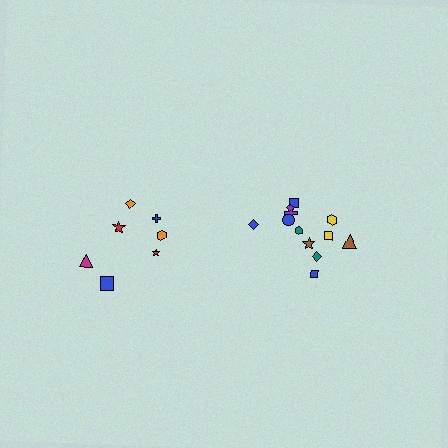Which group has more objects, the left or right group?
The right group.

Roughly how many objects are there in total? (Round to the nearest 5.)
Roughly 20 objects in total.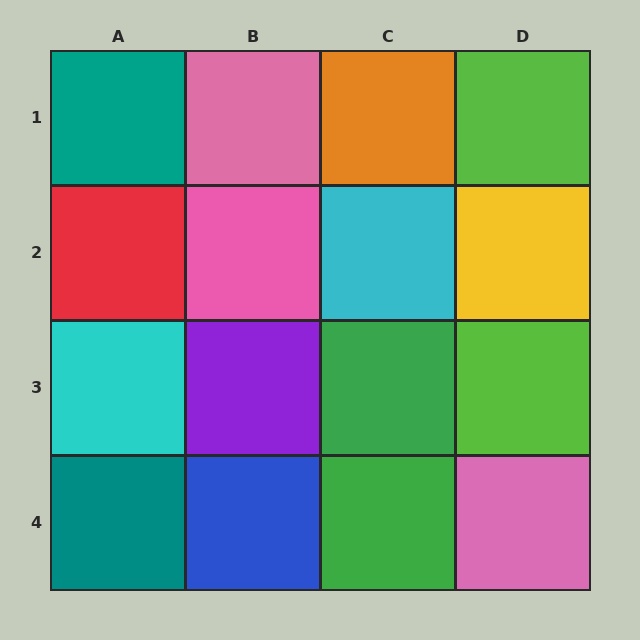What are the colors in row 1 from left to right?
Teal, pink, orange, lime.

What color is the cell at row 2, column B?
Pink.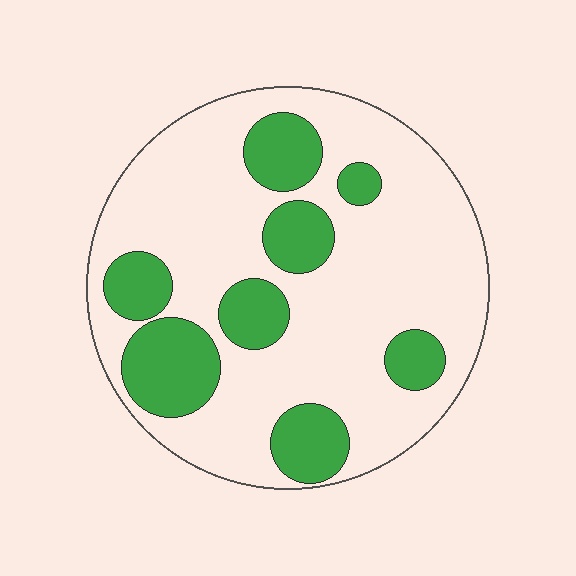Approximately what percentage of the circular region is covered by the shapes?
Approximately 25%.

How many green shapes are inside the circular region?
8.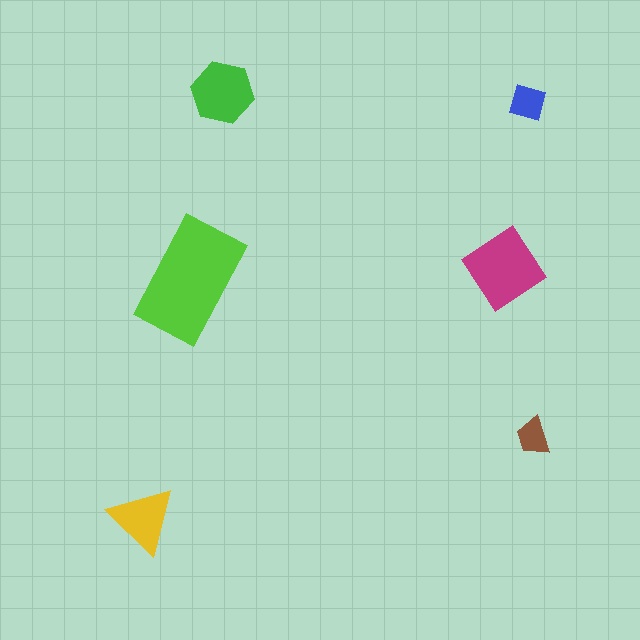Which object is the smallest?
The brown trapezoid.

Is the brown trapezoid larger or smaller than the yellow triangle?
Smaller.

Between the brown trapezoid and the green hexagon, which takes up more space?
The green hexagon.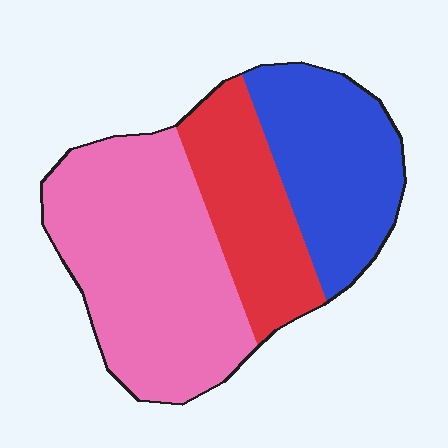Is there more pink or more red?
Pink.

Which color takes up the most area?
Pink, at roughly 50%.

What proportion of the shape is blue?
Blue takes up about one quarter (1/4) of the shape.